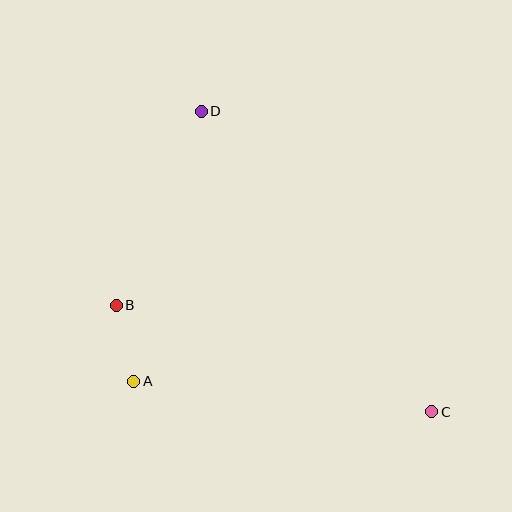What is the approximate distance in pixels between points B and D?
The distance between B and D is approximately 212 pixels.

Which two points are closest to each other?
Points A and B are closest to each other.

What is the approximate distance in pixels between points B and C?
The distance between B and C is approximately 333 pixels.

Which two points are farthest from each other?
Points C and D are farthest from each other.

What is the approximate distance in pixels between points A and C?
The distance between A and C is approximately 300 pixels.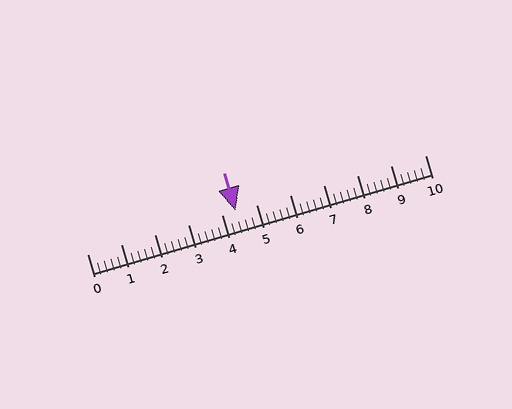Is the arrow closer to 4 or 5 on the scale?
The arrow is closer to 4.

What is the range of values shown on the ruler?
The ruler shows values from 0 to 10.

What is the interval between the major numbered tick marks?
The major tick marks are spaced 1 units apart.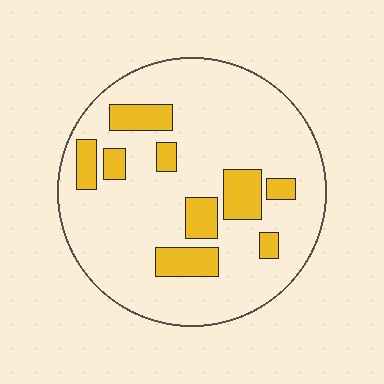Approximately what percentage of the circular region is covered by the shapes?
Approximately 20%.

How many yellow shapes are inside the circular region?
9.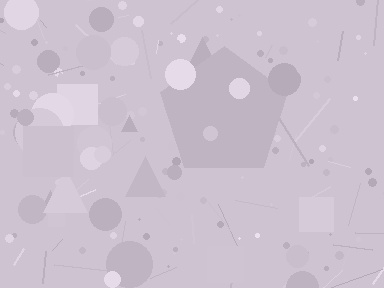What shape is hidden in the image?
A pentagon is hidden in the image.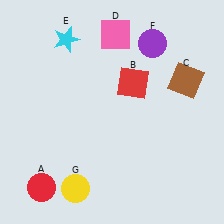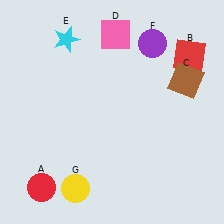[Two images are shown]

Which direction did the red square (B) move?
The red square (B) moved right.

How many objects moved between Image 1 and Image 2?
1 object moved between the two images.